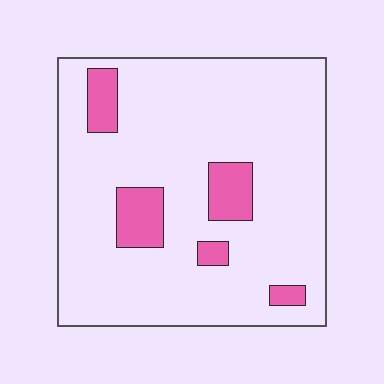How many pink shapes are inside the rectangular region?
5.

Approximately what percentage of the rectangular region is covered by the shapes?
Approximately 15%.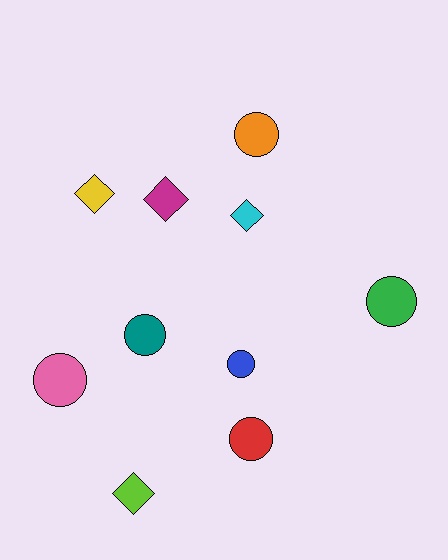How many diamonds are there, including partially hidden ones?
There are 4 diamonds.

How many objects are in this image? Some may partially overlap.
There are 10 objects.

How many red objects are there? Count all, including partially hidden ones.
There is 1 red object.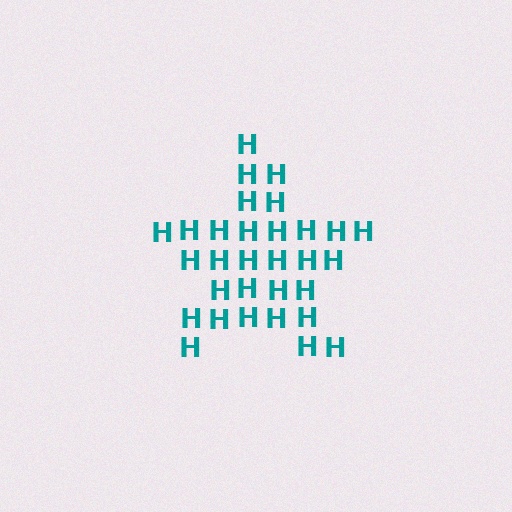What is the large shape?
The large shape is a star.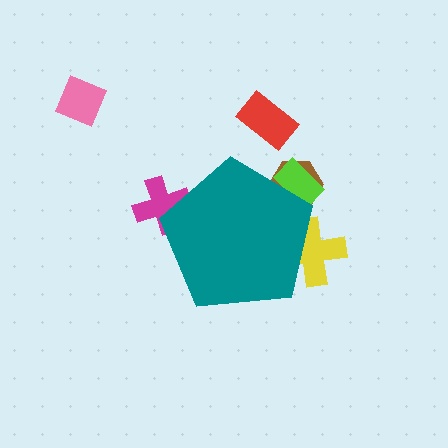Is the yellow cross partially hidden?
Yes, the yellow cross is partially hidden behind the teal pentagon.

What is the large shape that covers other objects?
A teal pentagon.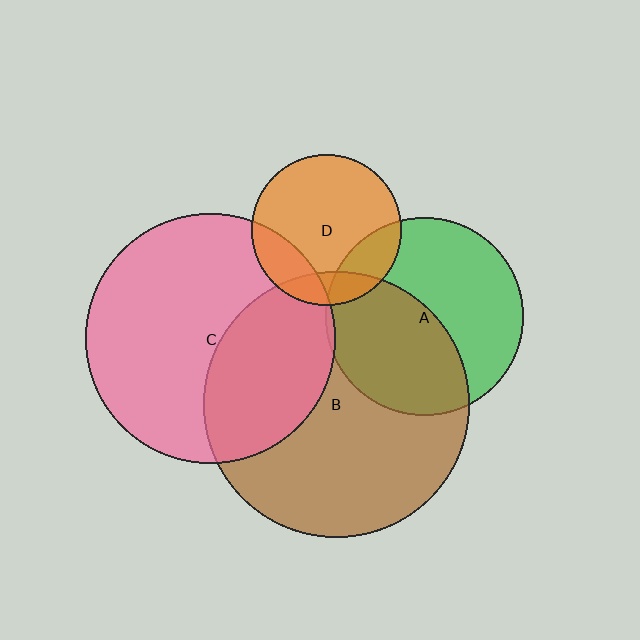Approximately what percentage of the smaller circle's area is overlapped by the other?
Approximately 20%.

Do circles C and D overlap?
Yes.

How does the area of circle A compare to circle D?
Approximately 1.7 times.